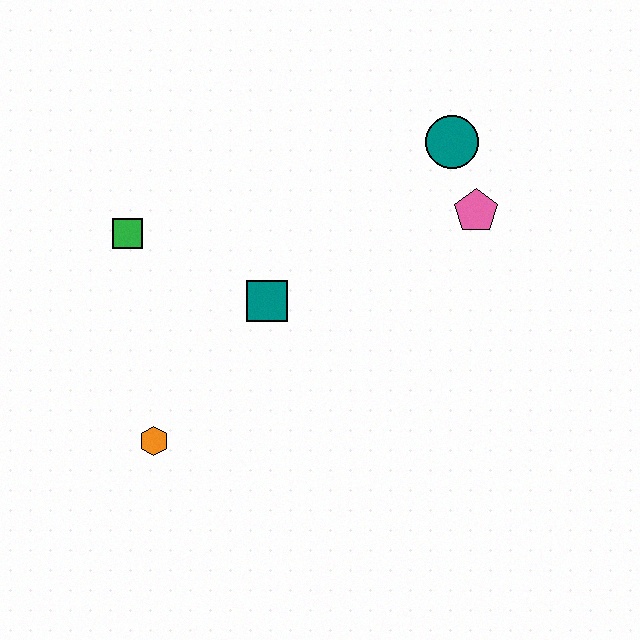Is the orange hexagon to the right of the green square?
Yes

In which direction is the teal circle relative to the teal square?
The teal circle is to the right of the teal square.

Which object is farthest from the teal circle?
The orange hexagon is farthest from the teal circle.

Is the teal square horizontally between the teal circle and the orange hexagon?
Yes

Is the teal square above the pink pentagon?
No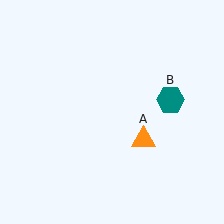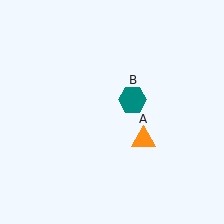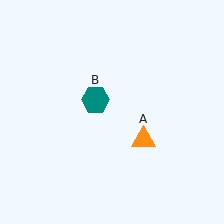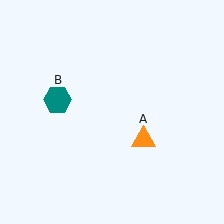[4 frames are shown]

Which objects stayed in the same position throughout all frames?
Orange triangle (object A) remained stationary.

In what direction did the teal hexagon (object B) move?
The teal hexagon (object B) moved left.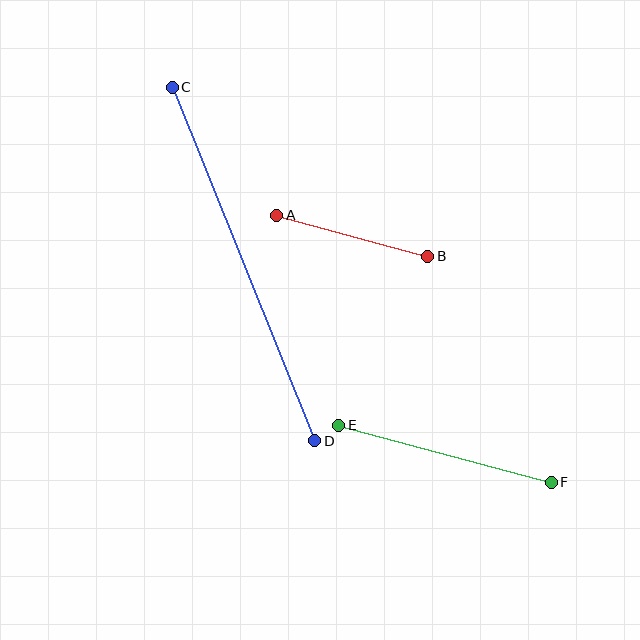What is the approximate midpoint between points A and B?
The midpoint is at approximately (352, 236) pixels.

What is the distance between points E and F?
The distance is approximately 220 pixels.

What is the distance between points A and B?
The distance is approximately 156 pixels.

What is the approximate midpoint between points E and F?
The midpoint is at approximately (445, 454) pixels.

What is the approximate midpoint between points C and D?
The midpoint is at approximately (243, 264) pixels.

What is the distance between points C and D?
The distance is approximately 381 pixels.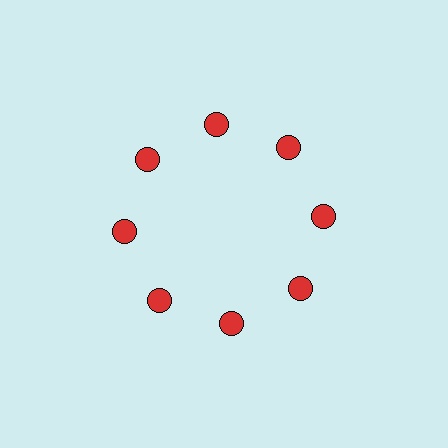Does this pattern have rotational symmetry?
Yes, this pattern has 8-fold rotational symmetry. It looks the same after rotating 45 degrees around the center.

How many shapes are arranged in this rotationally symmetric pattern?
There are 8 shapes, arranged in 8 groups of 1.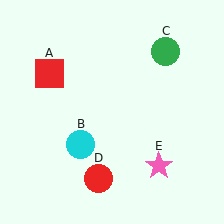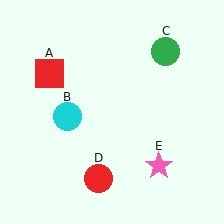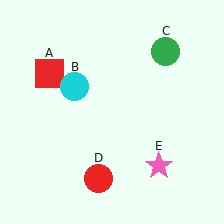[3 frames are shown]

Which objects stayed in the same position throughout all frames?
Red square (object A) and green circle (object C) and red circle (object D) and pink star (object E) remained stationary.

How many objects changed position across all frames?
1 object changed position: cyan circle (object B).